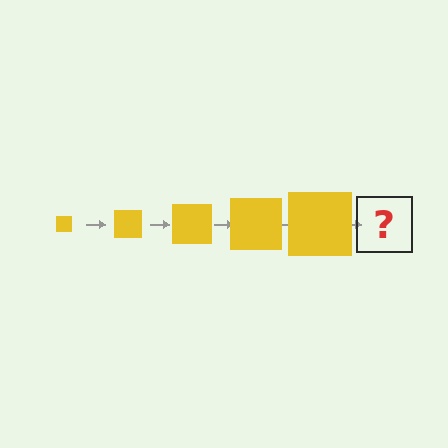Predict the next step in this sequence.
The next step is a yellow square, larger than the previous one.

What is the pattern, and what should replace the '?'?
The pattern is that the square gets progressively larger each step. The '?' should be a yellow square, larger than the previous one.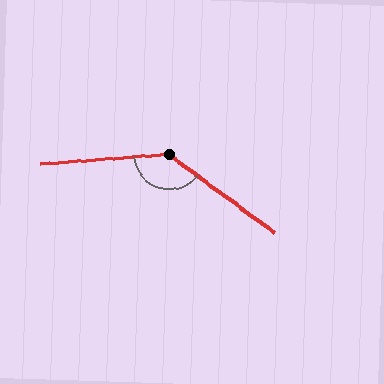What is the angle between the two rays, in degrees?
Approximately 139 degrees.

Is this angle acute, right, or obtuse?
It is obtuse.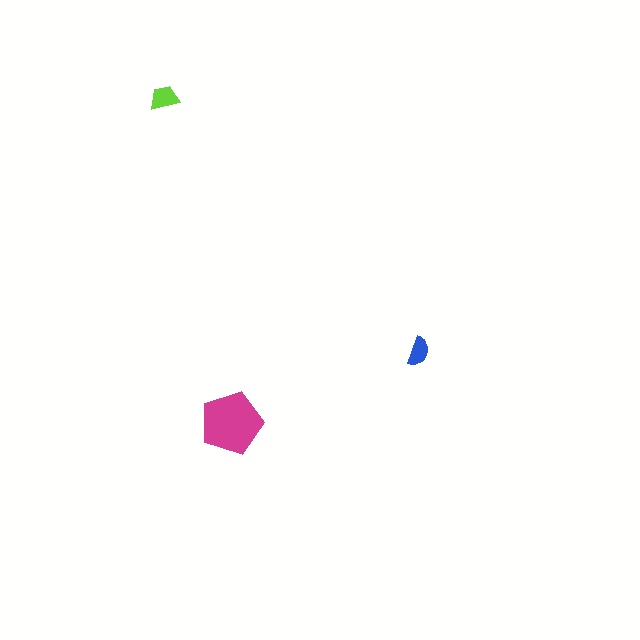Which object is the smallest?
The blue semicircle.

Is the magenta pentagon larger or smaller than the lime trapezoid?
Larger.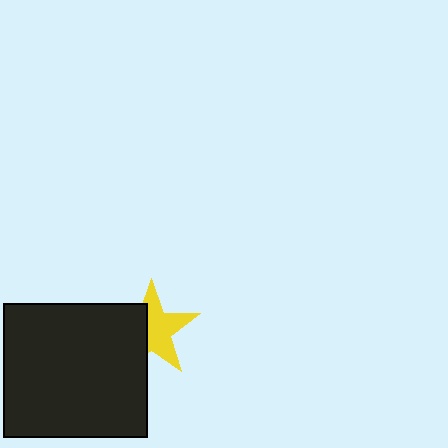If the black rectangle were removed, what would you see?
You would see the complete yellow star.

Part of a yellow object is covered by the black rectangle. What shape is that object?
It is a star.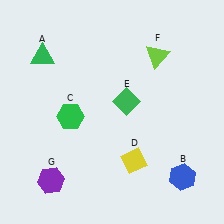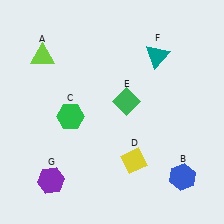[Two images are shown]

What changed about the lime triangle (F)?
In Image 1, F is lime. In Image 2, it changed to teal.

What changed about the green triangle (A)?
In Image 1, A is green. In Image 2, it changed to lime.